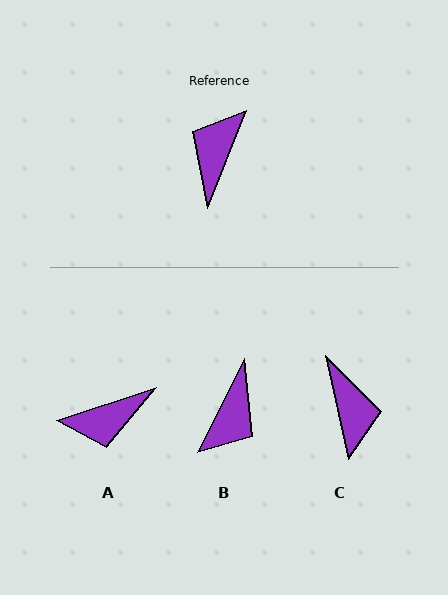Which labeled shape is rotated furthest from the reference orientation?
B, about 175 degrees away.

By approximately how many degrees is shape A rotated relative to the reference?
Approximately 130 degrees counter-clockwise.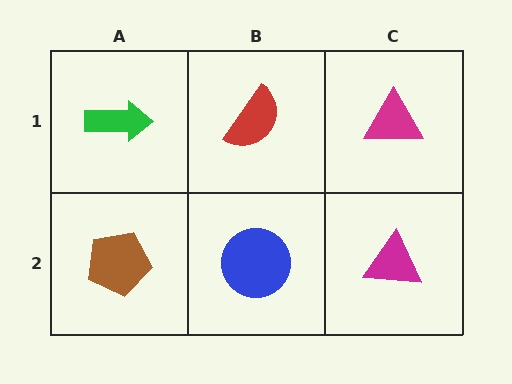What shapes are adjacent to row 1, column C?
A magenta triangle (row 2, column C), a red semicircle (row 1, column B).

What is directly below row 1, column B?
A blue circle.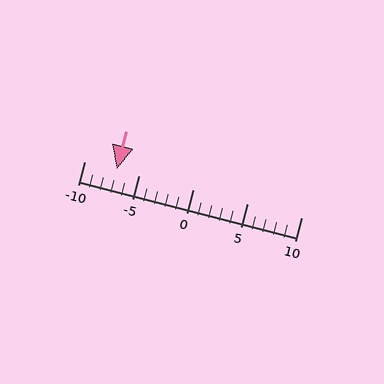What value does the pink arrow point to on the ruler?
The pink arrow points to approximately -7.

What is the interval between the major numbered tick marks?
The major tick marks are spaced 5 units apart.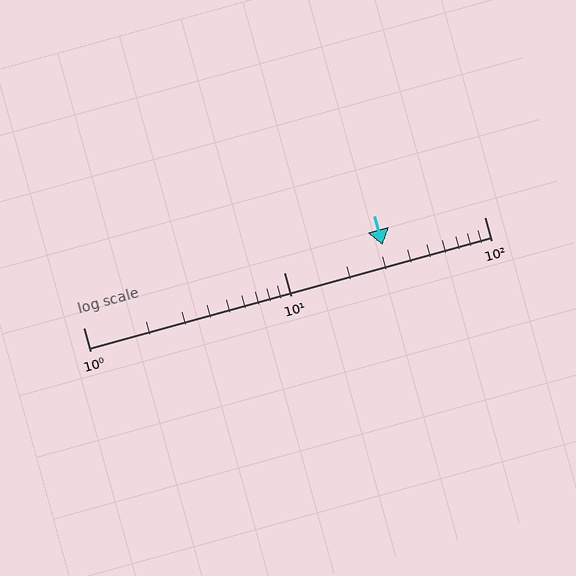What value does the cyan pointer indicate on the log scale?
The pointer indicates approximately 31.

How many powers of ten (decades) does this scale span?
The scale spans 2 decades, from 1 to 100.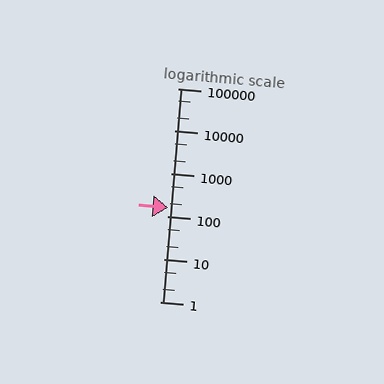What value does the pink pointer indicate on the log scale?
The pointer indicates approximately 160.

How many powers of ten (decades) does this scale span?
The scale spans 5 decades, from 1 to 100000.